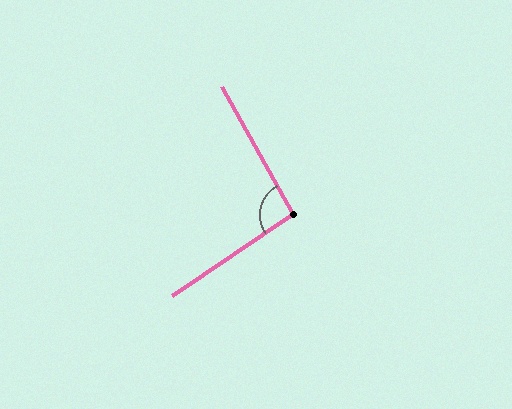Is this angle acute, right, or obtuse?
It is obtuse.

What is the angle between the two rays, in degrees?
Approximately 95 degrees.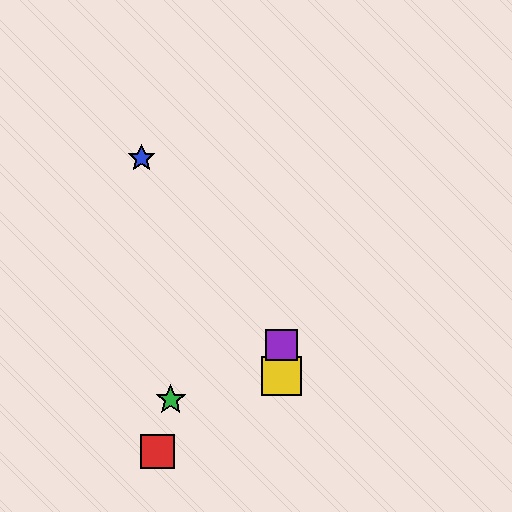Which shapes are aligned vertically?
The yellow square, the purple square are aligned vertically.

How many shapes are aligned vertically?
2 shapes (the yellow square, the purple square) are aligned vertically.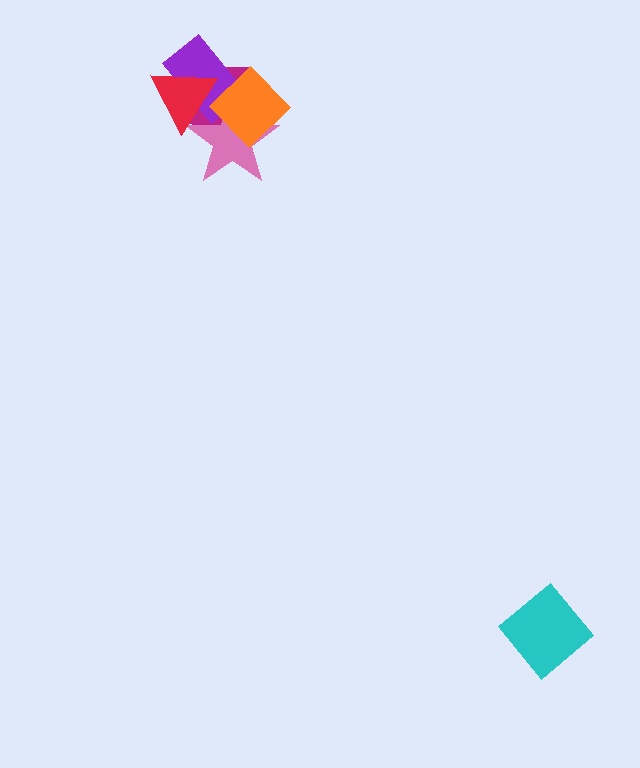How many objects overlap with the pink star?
4 objects overlap with the pink star.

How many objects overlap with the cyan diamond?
0 objects overlap with the cyan diamond.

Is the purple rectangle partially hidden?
Yes, it is partially covered by another shape.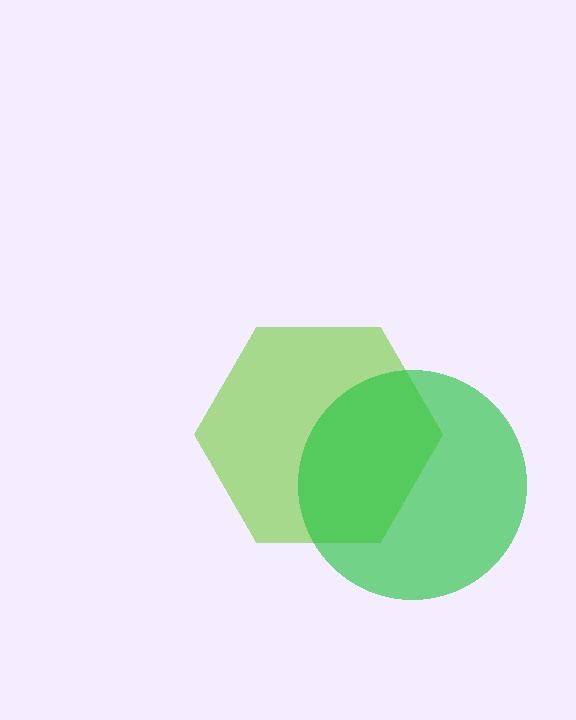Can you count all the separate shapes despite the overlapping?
Yes, there are 2 separate shapes.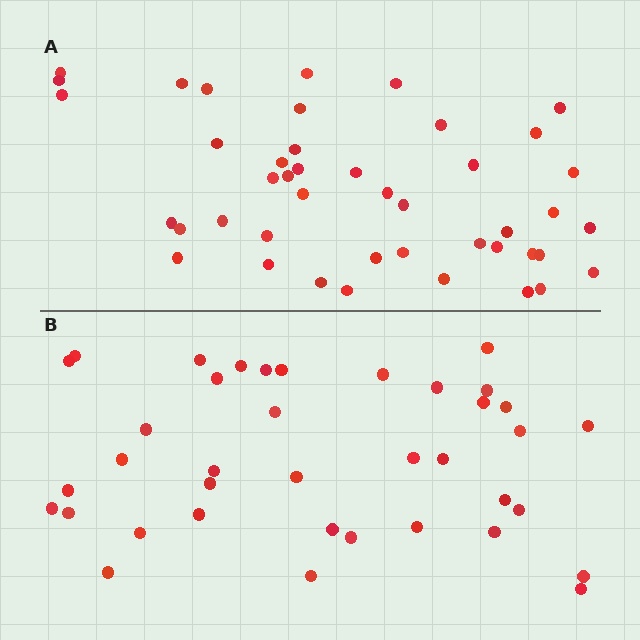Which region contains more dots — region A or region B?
Region A (the top region) has more dots.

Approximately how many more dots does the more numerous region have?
Region A has about 6 more dots than region B.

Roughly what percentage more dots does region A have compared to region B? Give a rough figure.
About 15% more.